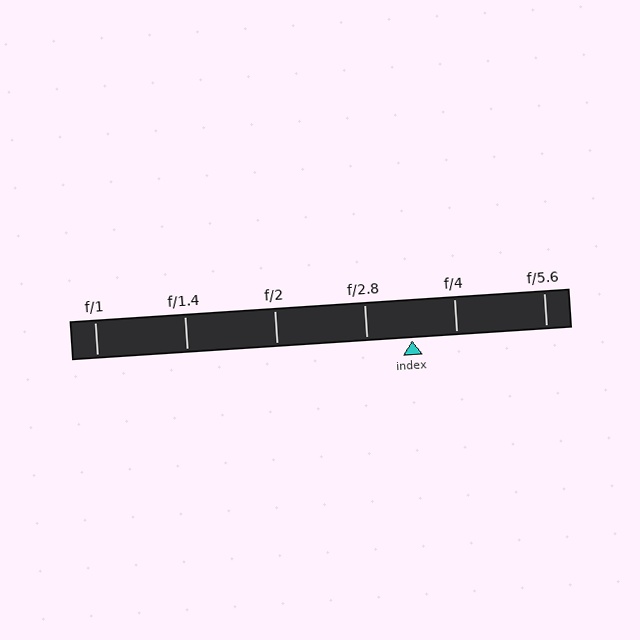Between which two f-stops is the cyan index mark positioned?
The index mark is between f/2.8 and f/4.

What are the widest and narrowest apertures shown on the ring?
The widest aperture shown is f/1 and the narrowest is f/5.6.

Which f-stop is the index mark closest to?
The index mark is closest to f/4.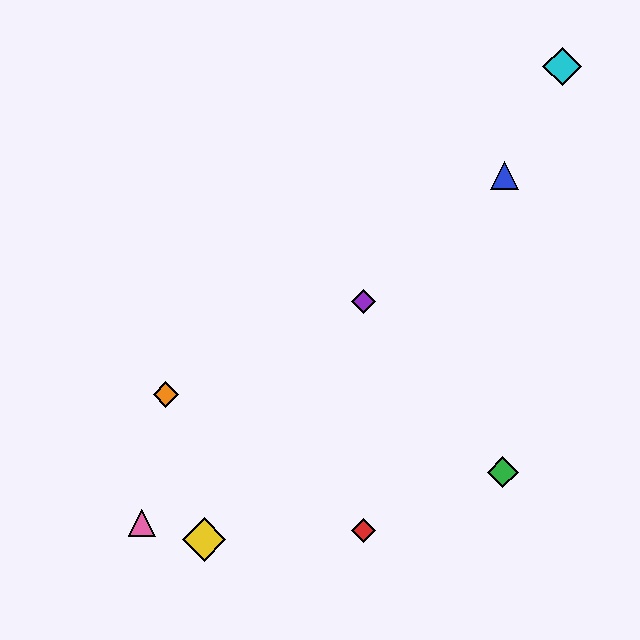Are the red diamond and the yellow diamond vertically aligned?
No, the red diamond is at x≈363 and the yellow diamond is at x≈204.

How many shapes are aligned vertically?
2 shapes (the red diamond, the purple diamond) are aligned vertically.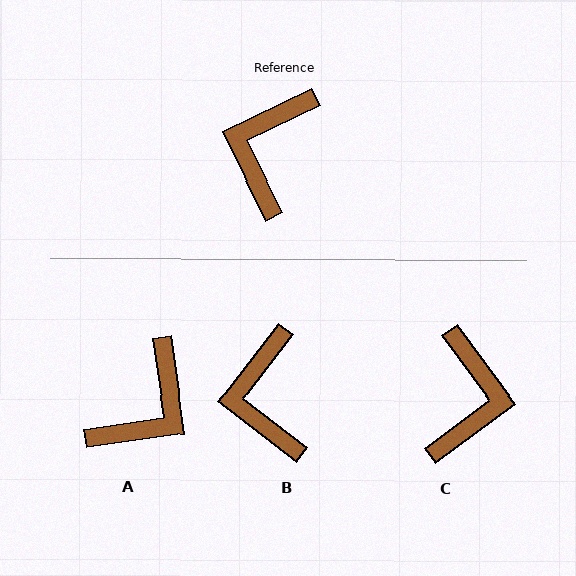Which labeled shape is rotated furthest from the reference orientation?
C, about 170 degrees away.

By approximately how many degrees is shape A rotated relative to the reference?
Approximately 162 degrees counter-clockwise.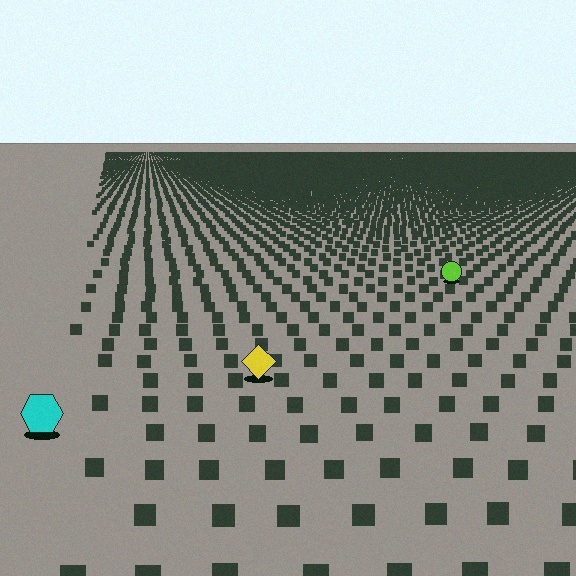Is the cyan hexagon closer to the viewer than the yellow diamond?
Yes. The cyan hexagon is closer — you can tell from the texture gradient: the ground texture is coarser near it.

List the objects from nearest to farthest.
From nearest to farthest: the cyan hexagon, the yellow diamond, the lime circle.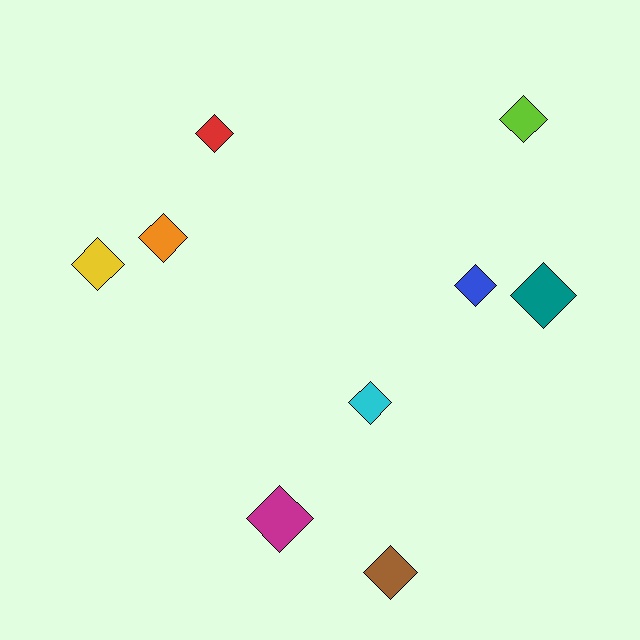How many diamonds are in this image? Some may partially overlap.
There are 9 diamonds.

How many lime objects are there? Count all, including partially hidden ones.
There is 1 lime object.